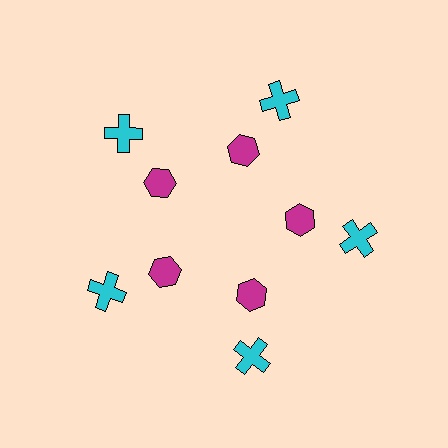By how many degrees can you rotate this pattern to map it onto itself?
The pattern maps onto itself every 72 degrees of rotation.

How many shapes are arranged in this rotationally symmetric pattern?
There are 10 shapes, arranged in 5 groups of 2.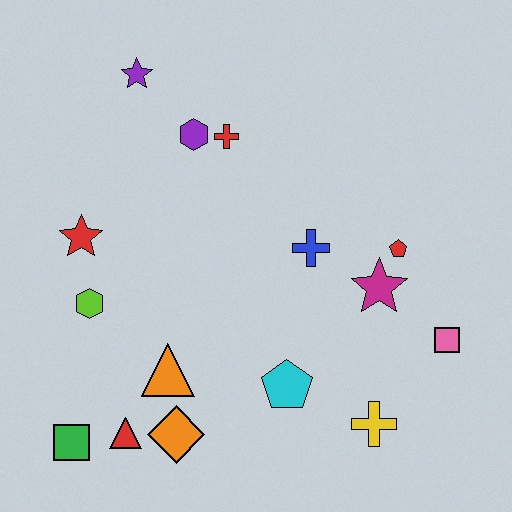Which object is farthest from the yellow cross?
The purple star is farthest from the yellow cross.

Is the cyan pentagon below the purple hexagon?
Yes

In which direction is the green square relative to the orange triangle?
The green square is to the left of the orange triangle.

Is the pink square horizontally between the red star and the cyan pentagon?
No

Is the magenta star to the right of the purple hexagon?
Yes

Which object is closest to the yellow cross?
The cyan pentagon is closest to the yellow cross.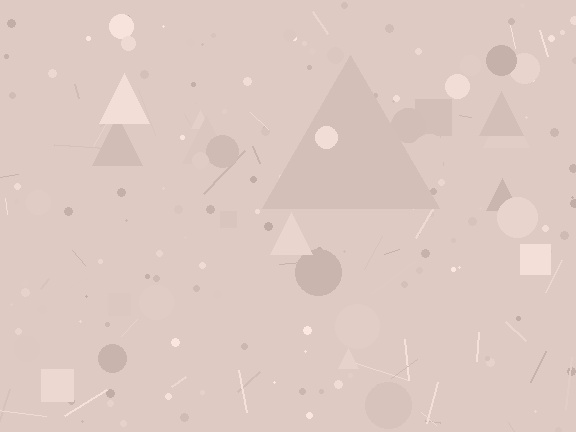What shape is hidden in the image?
A triangle is hidden in the image.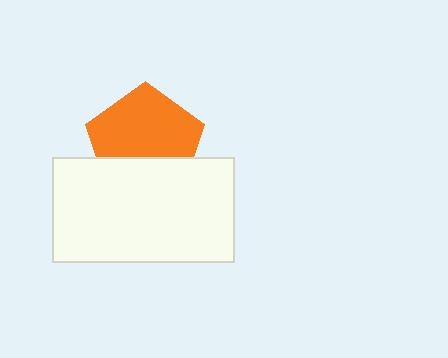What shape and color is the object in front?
The object in front is a white rectangle.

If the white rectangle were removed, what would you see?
You would see the complete orange pentagon.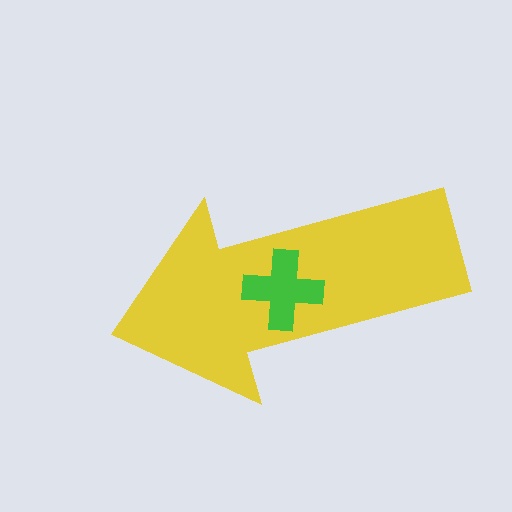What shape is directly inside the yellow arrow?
The green cross.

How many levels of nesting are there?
2.